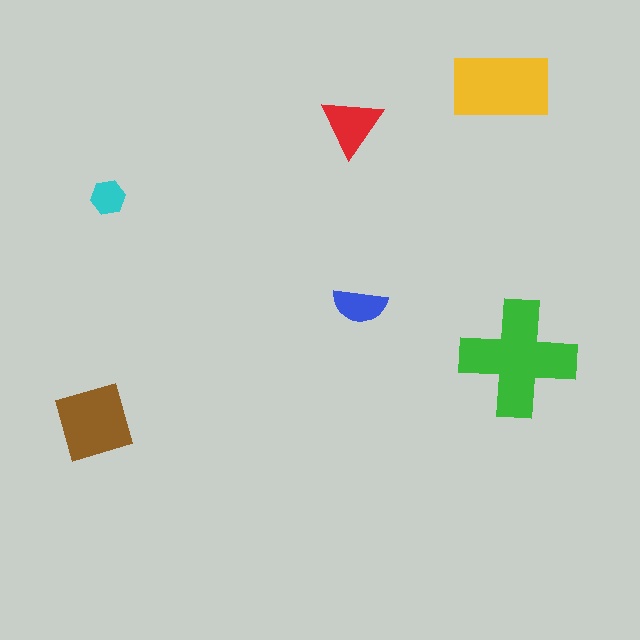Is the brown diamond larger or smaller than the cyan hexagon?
Larger.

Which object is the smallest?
The cyan hexagon.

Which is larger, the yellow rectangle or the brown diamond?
The yellow rectangle.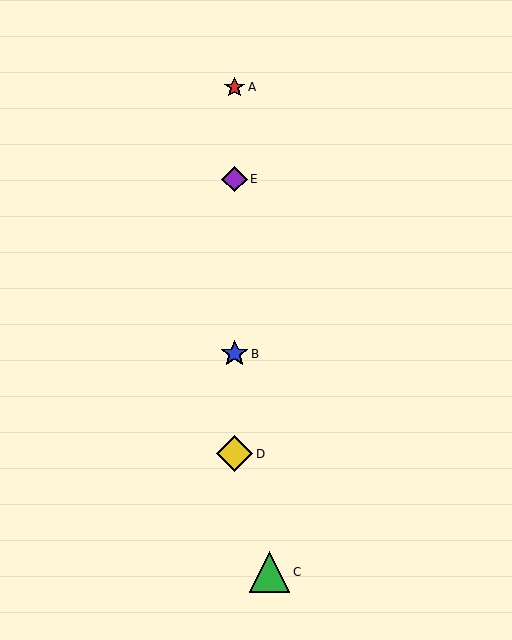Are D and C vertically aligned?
No, D is at x≈235 and C is at x≈270.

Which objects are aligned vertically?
Objects A, B, D, E are aligned vertically.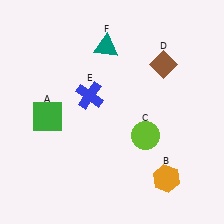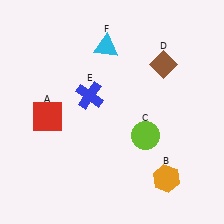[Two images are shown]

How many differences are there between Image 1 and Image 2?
There are 2 differences between the two images.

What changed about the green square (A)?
In Image 1, A is green. In Image 2, it changed to red.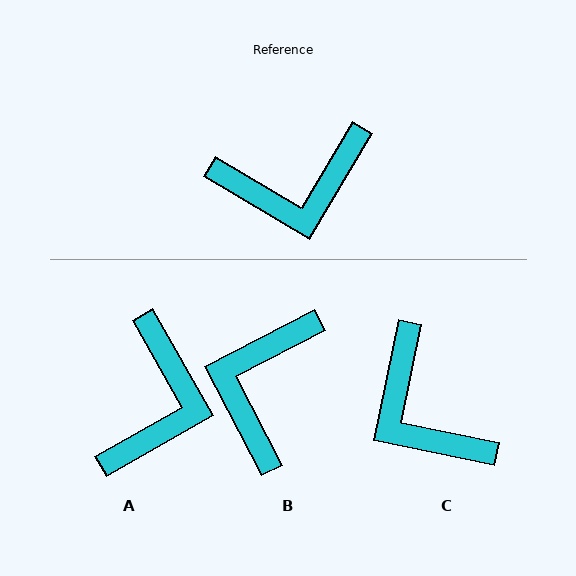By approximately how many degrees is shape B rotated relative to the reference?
Approximately 122 degrees clockwise.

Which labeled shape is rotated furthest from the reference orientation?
B, about 122 degrees away.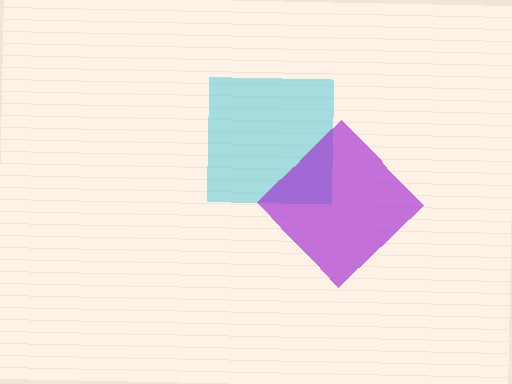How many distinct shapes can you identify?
There are 2 distinct shapes: a cyan square, a purple diamond.